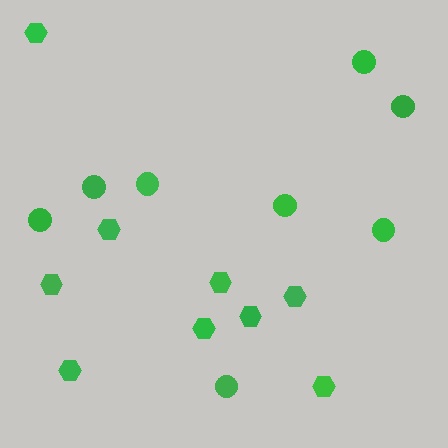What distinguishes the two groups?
There are 2 groups: one group of hexagons (9) and one group of circles (8).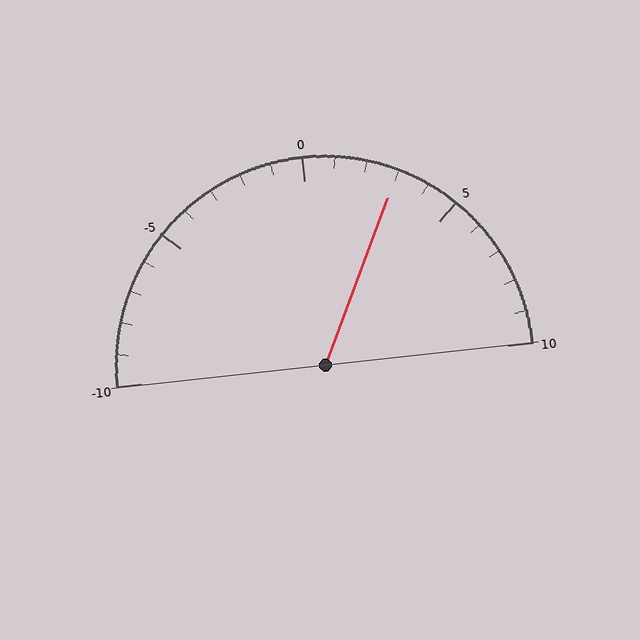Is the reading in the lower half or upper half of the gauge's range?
The reading is in the upper half of the range (-10 to 10).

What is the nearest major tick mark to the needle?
The nearest major tick mark is 5.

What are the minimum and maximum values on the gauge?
The gauge ranges from -10 to 10.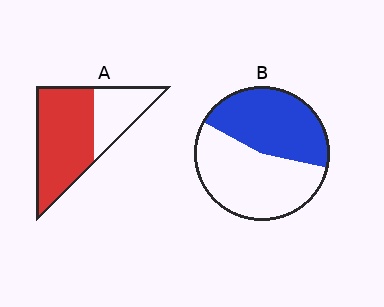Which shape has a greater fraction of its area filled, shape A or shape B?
Shape A.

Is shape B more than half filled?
No.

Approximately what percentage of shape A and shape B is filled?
A is approximately 65% and B is approximately 45%.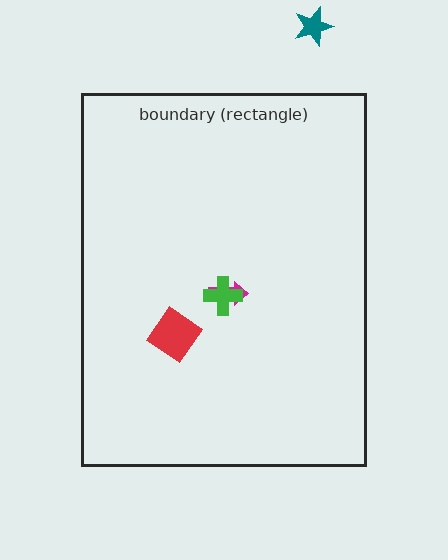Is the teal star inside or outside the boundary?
Outside.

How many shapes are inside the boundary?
3 inside, 1 outside.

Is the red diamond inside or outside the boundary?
Inside.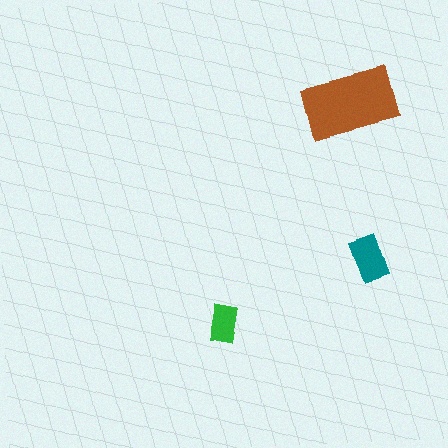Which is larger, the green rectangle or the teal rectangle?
The teal one.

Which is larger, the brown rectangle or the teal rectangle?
The brown one.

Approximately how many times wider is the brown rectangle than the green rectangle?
About 2.5 times wider.